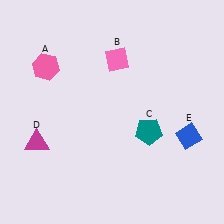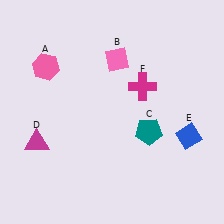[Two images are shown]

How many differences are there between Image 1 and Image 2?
There is 1 difference between the two images.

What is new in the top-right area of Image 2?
A magenta cross (F) was added in the top-right area of Image 2.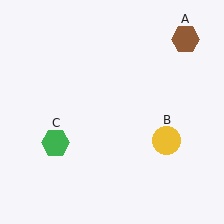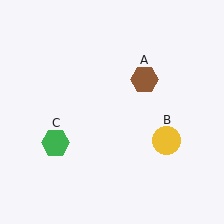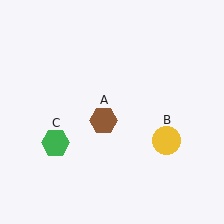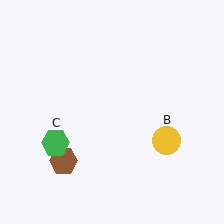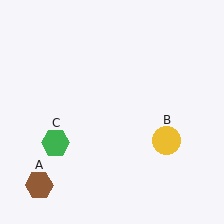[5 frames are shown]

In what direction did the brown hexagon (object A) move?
The brown hexagon (object A) moved down and to the left.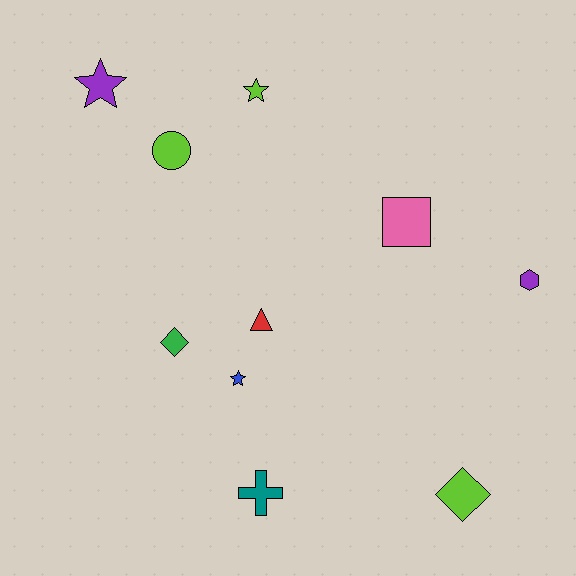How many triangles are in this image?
There is 1 triangle.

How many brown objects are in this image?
There are no brown objects.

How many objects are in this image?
There are 10 objects.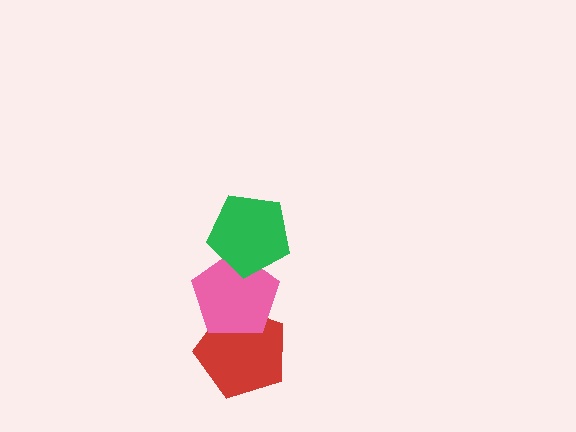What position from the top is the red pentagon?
The red pentagon is 3rd from the top.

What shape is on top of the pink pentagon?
The green pentagon is on top of the pink pentagon.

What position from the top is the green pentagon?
The green pentagon is 1st from the top.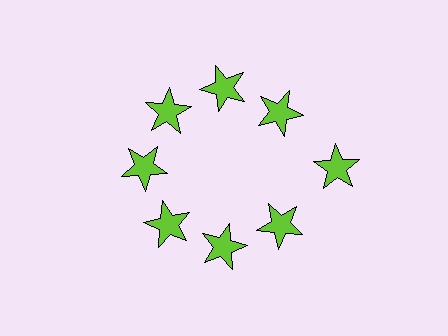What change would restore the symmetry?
The symmetry would be restored by moving it inward, back onto the ring so that all 8 stars sit at equal angles and equal distance from the center.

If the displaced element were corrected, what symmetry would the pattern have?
It would have 8-fold rotational symmetry — the pattern would map onto itself every 45 degrees.